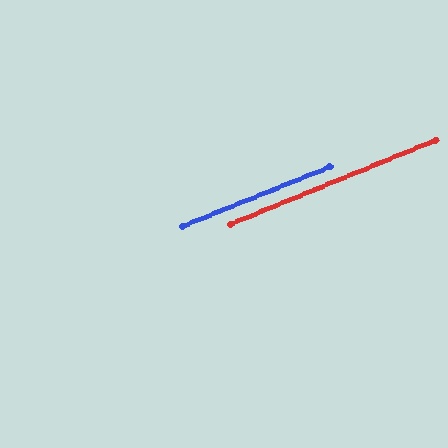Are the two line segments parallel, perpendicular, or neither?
Parallel — their directions differ by only 0.4°.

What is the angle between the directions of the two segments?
Approximately 0 degrees.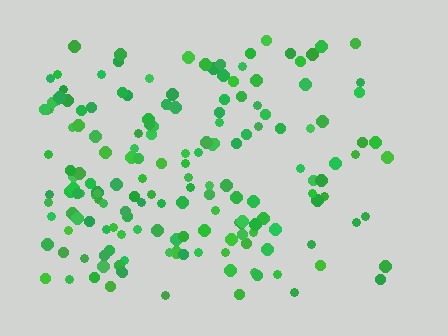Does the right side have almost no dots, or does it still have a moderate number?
Still a moderate number, just noticeably fewer than the left.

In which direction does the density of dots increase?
From right to left, with the left side densest.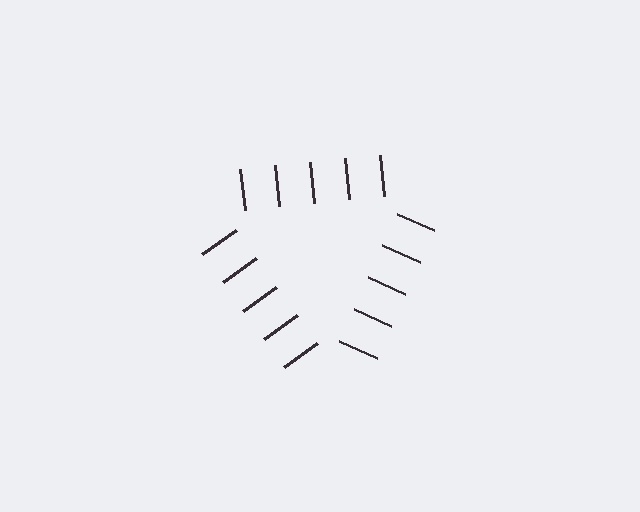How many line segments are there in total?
15 — 5 along each of the 3 edges.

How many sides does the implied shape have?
3 sides — the line-ends trace a triangle.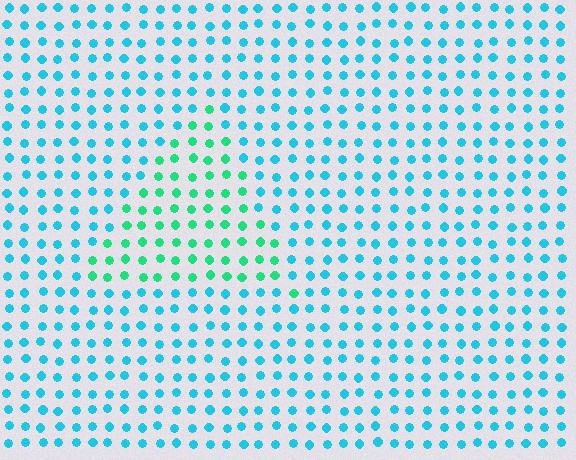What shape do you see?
I see a triangle.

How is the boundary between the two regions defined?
The boundary is defined purely by a slight shift in hue (about 38 degrees). Spacing, size, and orientation are identical on both sides.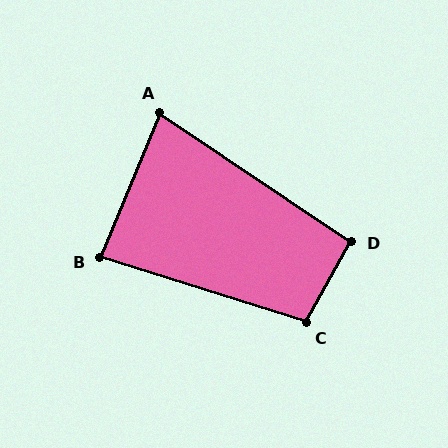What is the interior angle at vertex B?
Approximately 85 degrees (approximately right).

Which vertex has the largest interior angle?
C, at approximately 101 degrees.